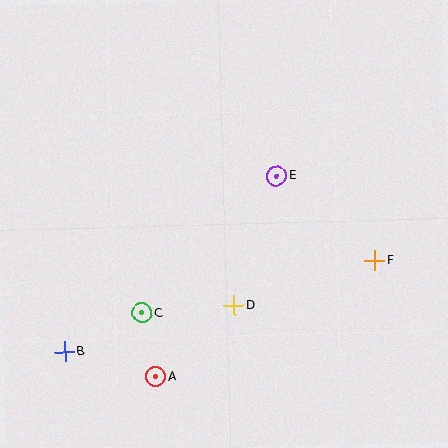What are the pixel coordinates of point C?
Point C is at (142, 313).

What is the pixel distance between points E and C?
The distance between E and C is 192 pixels.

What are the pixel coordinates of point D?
Point D is at (234, 306).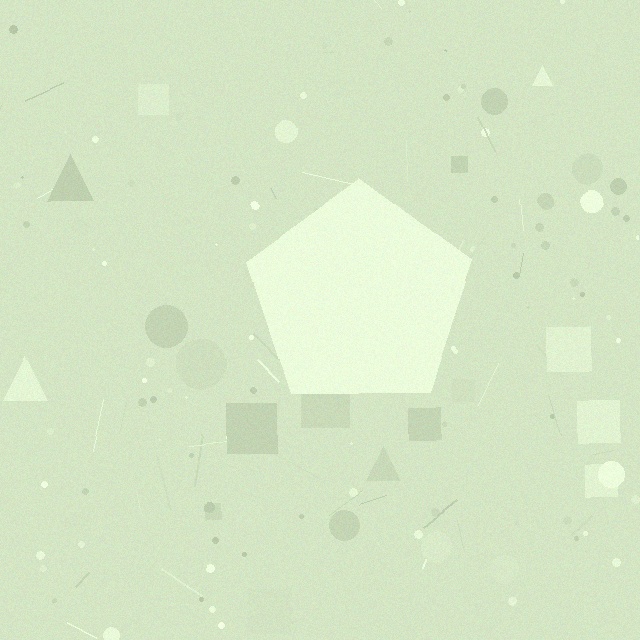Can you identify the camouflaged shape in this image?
The camouflaged shape is a pentagon.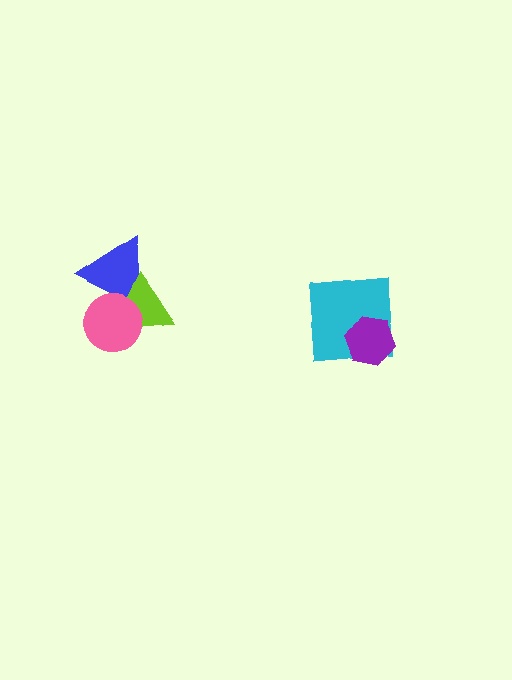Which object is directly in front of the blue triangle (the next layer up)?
The lime triangle is directly in front of the blue triangle.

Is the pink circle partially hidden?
No, no other shape covers it.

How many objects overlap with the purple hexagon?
1 object overlaps with the purple hexagon.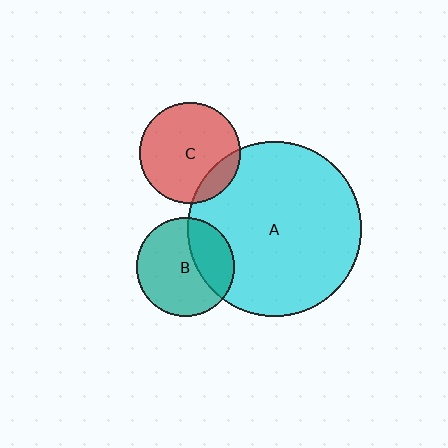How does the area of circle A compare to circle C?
Approximately 3.0 times.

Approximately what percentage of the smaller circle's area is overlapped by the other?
Approximately 35%.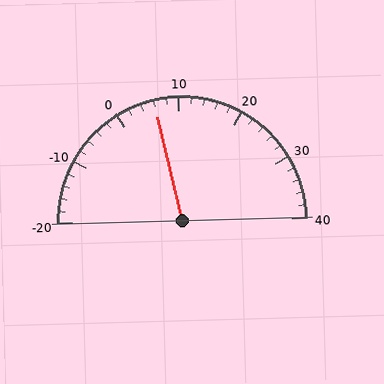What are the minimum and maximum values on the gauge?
The gauge ranges from -20 to 40.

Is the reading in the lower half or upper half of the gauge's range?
The reading is in the lower half of the range (-20 to 40).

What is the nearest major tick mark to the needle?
The nearest major tick mark is 10.